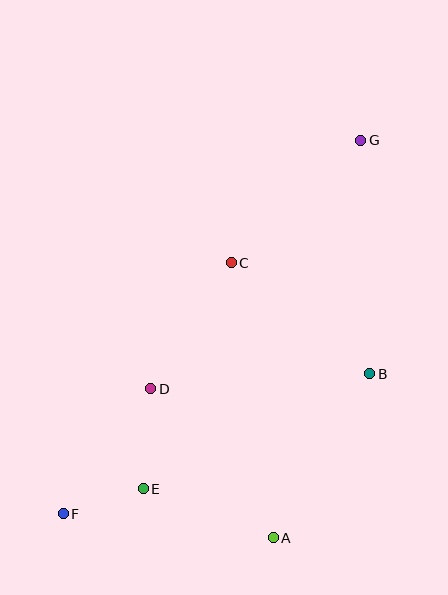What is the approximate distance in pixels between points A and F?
The distance between A and F is approximately 212 pixels.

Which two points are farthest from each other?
Points F and G are farthest from each other.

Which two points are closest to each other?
Points E and F are closest to each other.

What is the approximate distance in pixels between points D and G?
The distance between D and G is approximately 325 pixels.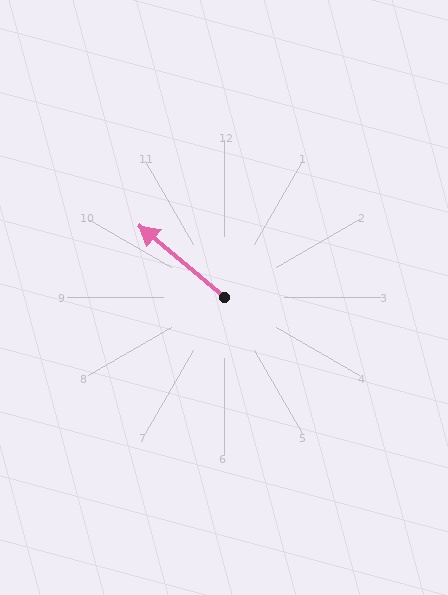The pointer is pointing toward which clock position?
Roughly 10 o'clock.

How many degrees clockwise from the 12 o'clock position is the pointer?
Approximately 310 degrees.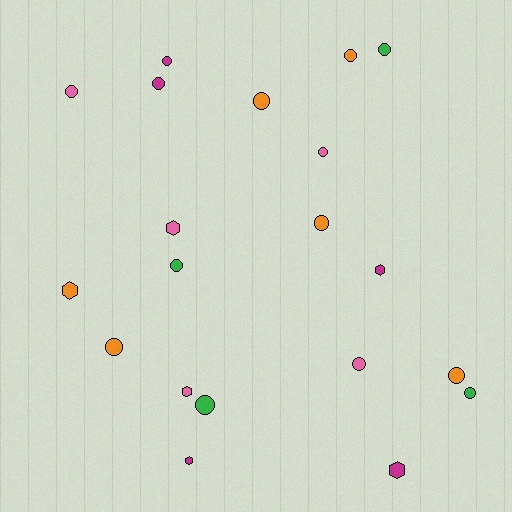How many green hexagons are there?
There are no green hexagons.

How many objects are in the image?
There are 20 objects.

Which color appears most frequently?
Orange, with 6 objects.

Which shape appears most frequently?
Circle, with 14 objects.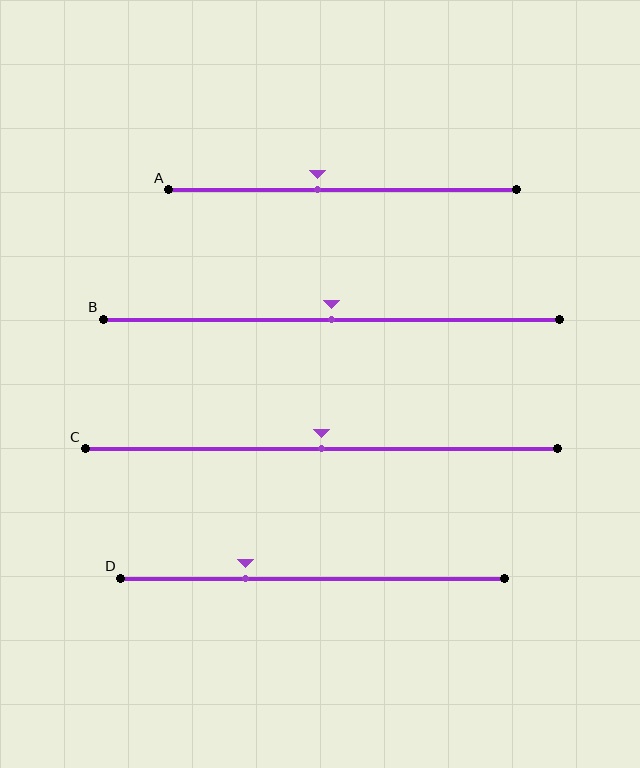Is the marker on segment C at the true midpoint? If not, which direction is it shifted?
Yes, the marker on segment C is at the true midpoint.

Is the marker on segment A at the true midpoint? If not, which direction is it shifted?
No, the marker on segment A is shifted to the left by about 7% of the segment length.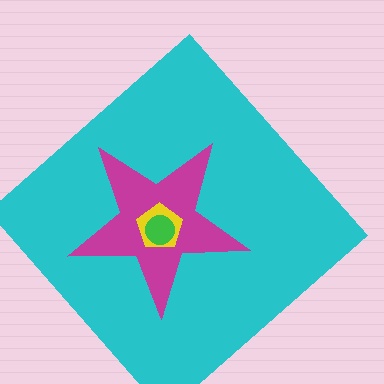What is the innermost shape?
The green circle.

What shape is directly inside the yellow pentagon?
The green circle.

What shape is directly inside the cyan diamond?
The magenta star.